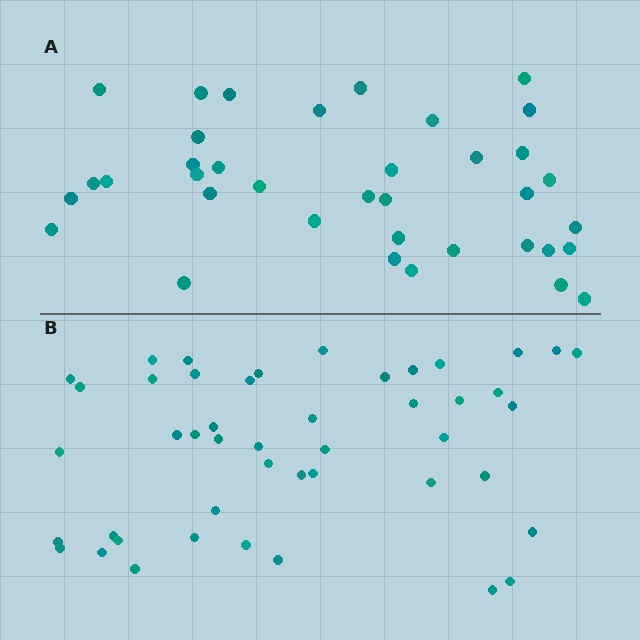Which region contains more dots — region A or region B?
Region B (the bottom region) has more dots.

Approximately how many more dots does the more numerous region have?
Region B has roughly 8 or so more dots than region A.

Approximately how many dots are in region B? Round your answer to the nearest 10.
About 50 dots. (The exact count is 46, which rounds to 50.)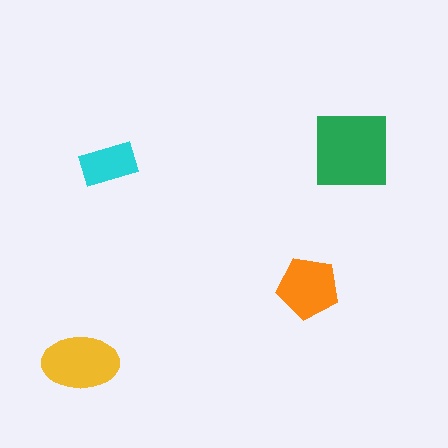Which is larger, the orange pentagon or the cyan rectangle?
The orange pentagon.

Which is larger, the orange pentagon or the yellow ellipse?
The yellow ellipse.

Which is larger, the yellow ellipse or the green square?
The green square.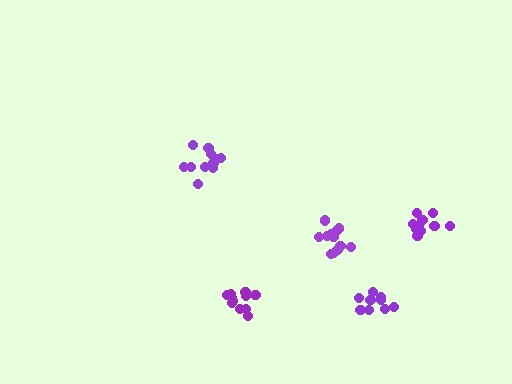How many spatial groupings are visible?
There are 5 spatial groupings.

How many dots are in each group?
Group 1: 11 dots, Group 2: 11 dots, Group 3: 9 dots, Group 4: 11 dots, Group 5: 12 dots (54 total).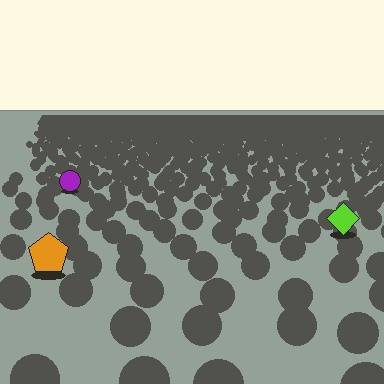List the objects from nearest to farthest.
From nearest to farthest: the orange pentagon, the lime diamond, the purple circle.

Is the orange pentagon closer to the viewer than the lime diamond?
Yes. The orange pentagon is closer — you can tell from the texture gradient: the ground texture is coarser near it.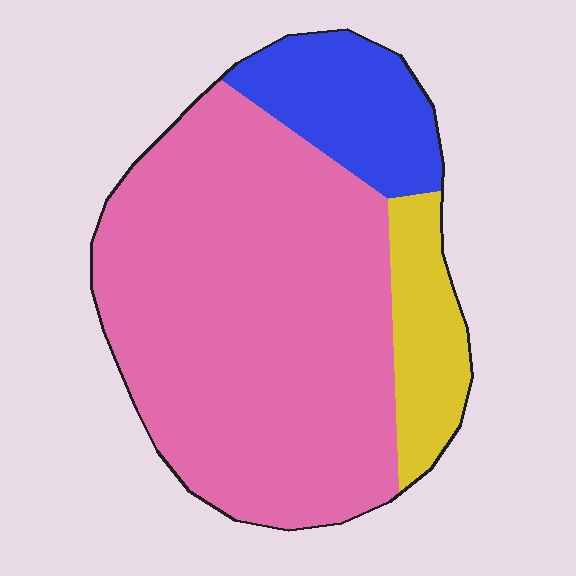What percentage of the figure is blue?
Blue covers about 15% of the figure.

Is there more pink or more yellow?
Pink.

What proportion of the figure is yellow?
Yellow covers around 10% of the figure.